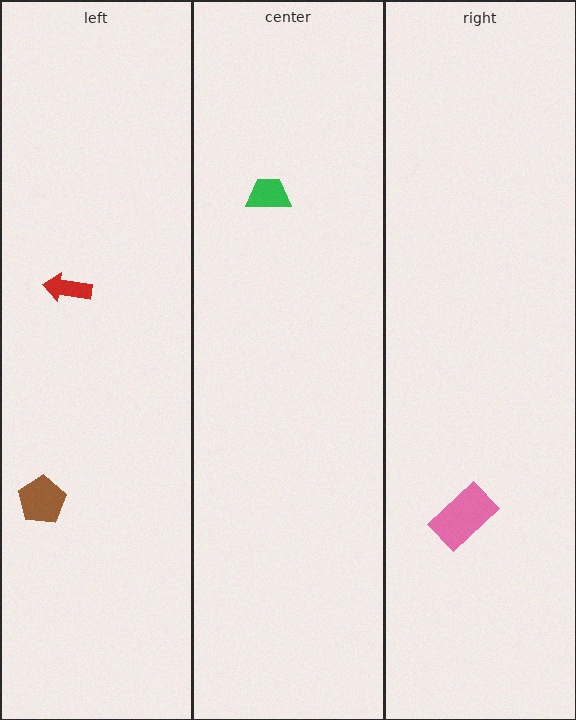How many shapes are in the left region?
2.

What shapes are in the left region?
The brown pentagon, the red arrow.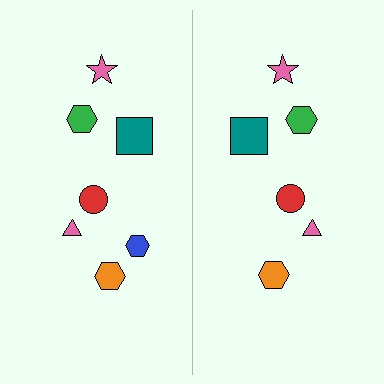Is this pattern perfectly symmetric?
No, the pattern is not perfectly symmetric. A blue hexagon is missing from the right side.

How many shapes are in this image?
There are 13 shapes in this image.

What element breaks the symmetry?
A blue hexagon is missing from the right side.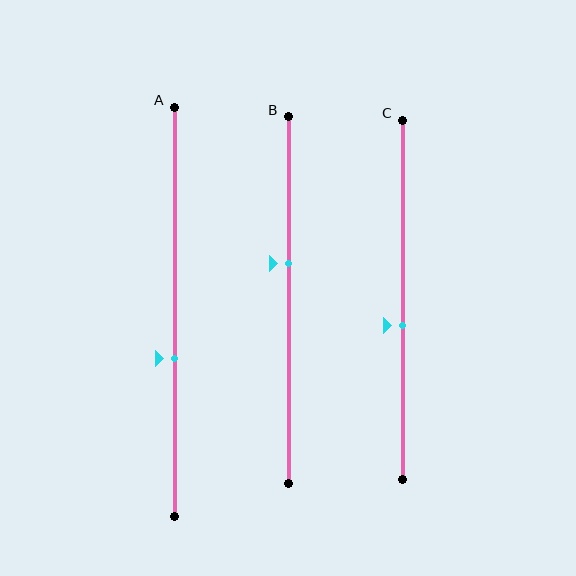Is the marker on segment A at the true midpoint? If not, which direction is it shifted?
No, the marker on segment A is shifted downward by about 11% of the segment length.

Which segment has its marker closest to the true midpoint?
Segment C has its marker closest to the true midpoint.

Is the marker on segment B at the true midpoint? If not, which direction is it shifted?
No, the marker on segment B is shifted upward by about 10% of the segment length.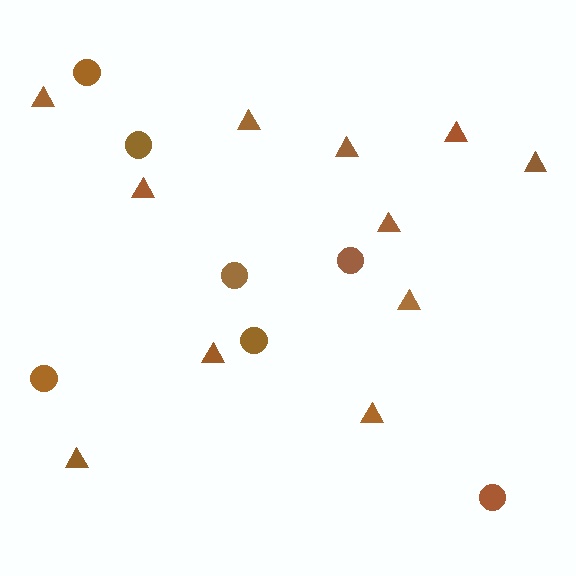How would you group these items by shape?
There are 2 groups: one group of circles (7) and one group of triangles (11).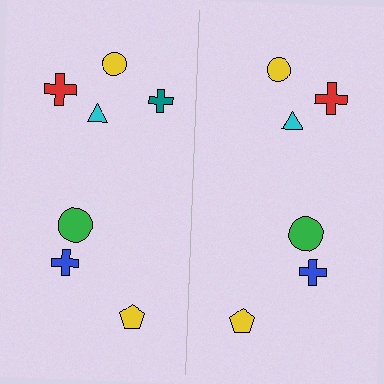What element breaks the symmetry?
A teal cross is missing from the right side.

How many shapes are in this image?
There are 13 shapes in this image.